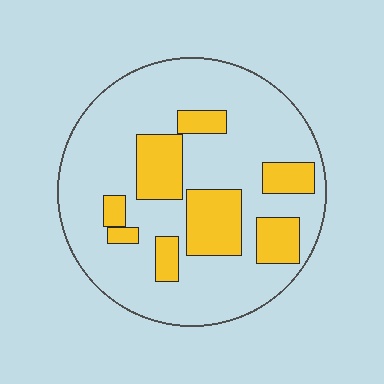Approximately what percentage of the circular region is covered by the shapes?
Approximately 25%.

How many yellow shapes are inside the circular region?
8.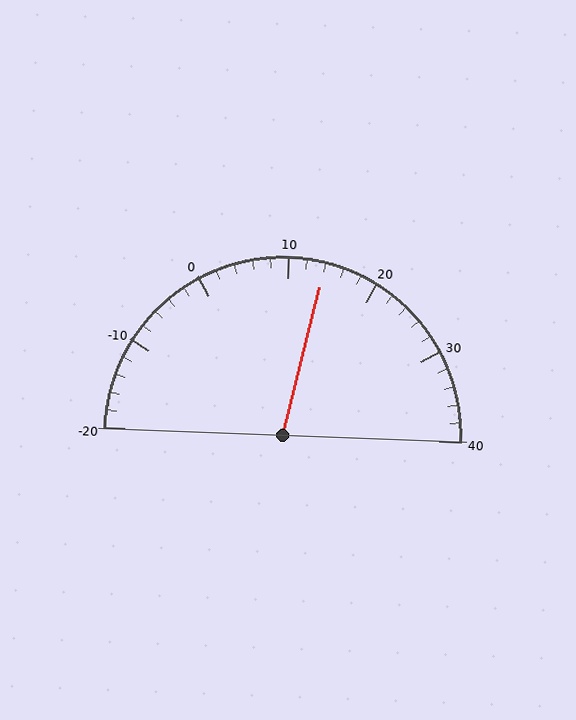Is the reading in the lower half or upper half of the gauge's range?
The reading is in the upper half of the range (-20 to 40).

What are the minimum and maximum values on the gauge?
The gauge ranges from -20 to 40.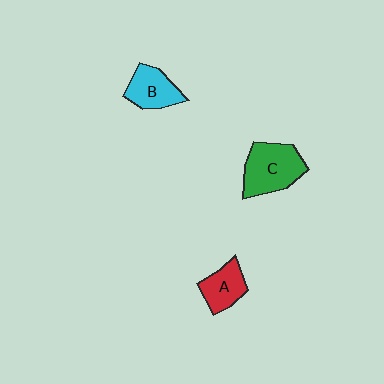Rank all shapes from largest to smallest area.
From largest to smallest: C (green), B (cyan), A (red).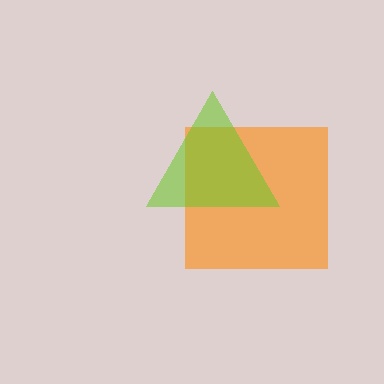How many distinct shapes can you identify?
There are 2 distinct shapes: an orange square, a lime triangle.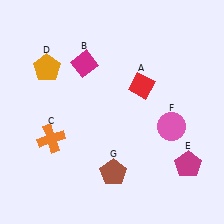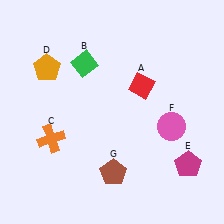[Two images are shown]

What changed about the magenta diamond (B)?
In Image 1, B is magenta. In Image 2, it changed to green.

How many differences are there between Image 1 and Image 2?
There is 1 difference between the two images.